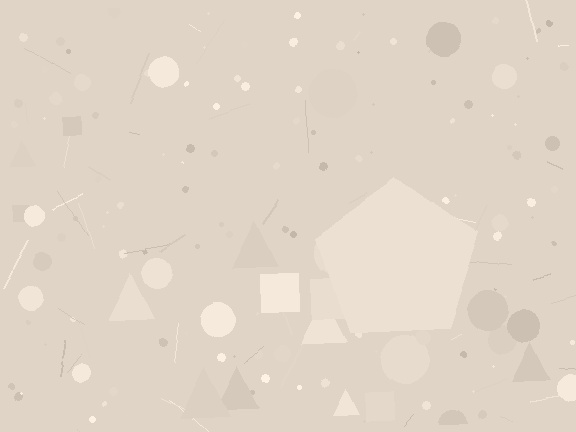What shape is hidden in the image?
A pentagon is hidden in the image.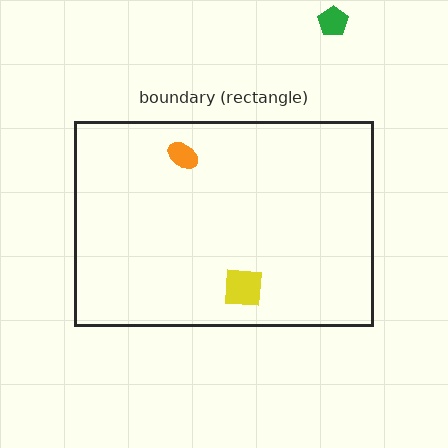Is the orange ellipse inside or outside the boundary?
Inside.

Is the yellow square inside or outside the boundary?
Inside.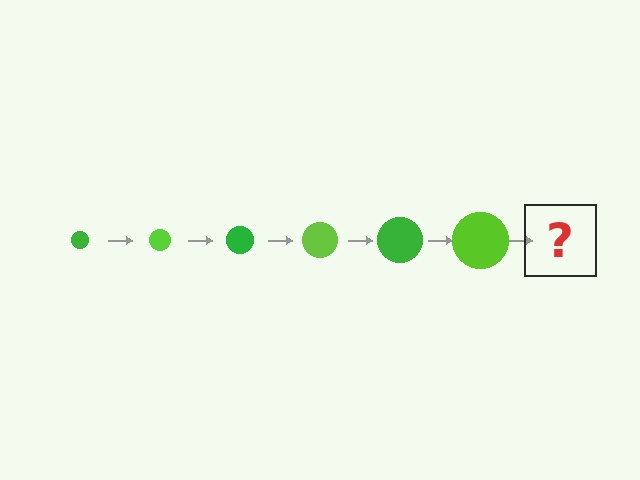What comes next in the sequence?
The next element should be a green circle, larger than the previous one.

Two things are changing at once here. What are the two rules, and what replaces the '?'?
The two rules are that the circle grows larger each step and the color cycles through green and lime. The '?' should be a green circle, larger than the previous one.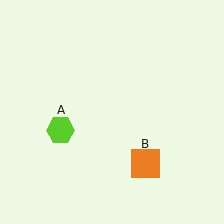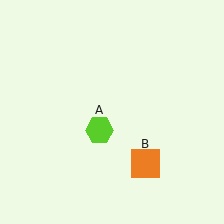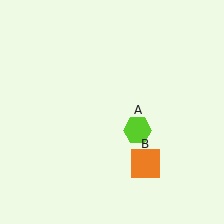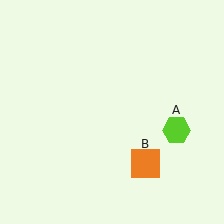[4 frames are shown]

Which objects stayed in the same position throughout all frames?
Orange square (object B) remained stationary.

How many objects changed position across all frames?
1 object changed position: lime hexagon (object A).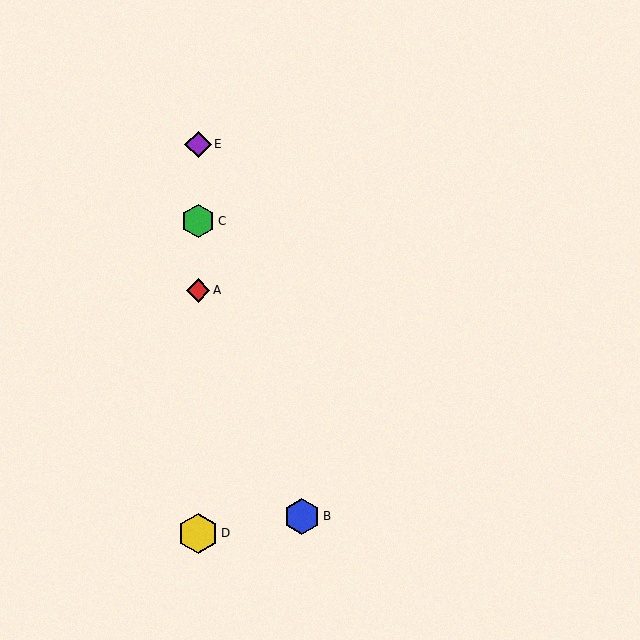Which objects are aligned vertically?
Objects A, C, D, E are aligned vertically.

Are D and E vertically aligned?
Yes, both are at x≈198.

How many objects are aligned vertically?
4 objects (A, C, D, E) are aligned vertically.